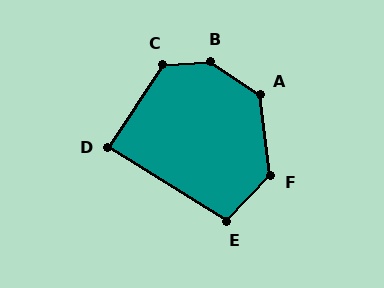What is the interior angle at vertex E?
Approximately 102 degrees (obtuse).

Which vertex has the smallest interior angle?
D, at approximately 88 degrees.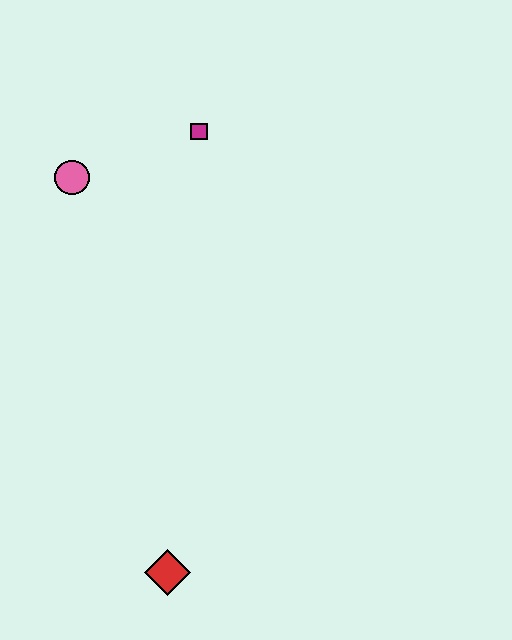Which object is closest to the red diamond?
The pink circle is closest to the red diamond.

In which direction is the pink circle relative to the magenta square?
The pink circle is to the left of the magenta square.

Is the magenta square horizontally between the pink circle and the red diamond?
No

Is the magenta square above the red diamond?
Yes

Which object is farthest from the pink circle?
The red diamond is farthest from the pink circle.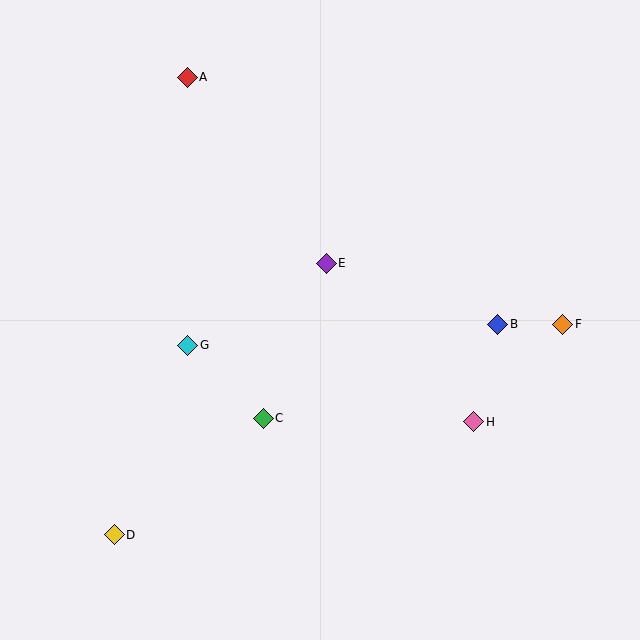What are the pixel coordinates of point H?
Point H is at (474, 422).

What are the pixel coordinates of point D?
Point D is at (114, 535).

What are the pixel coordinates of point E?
Point E is at (326, 263).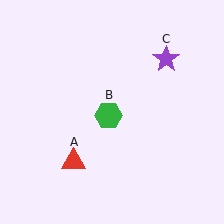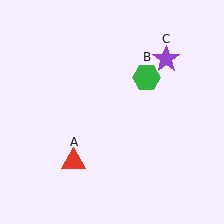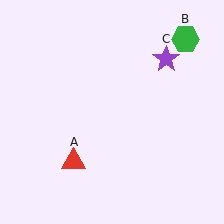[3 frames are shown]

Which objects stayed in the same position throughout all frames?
Red triangle (object A) and purple star (object C) remained stationary.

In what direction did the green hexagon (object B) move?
The green hexagon (object B) moved up and to the right.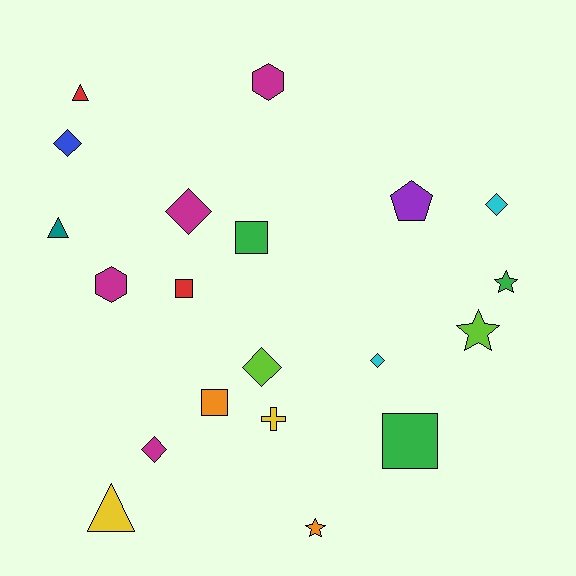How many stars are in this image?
There are 3 stars.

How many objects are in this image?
There are 20 objects.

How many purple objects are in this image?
There is 1 purple object.